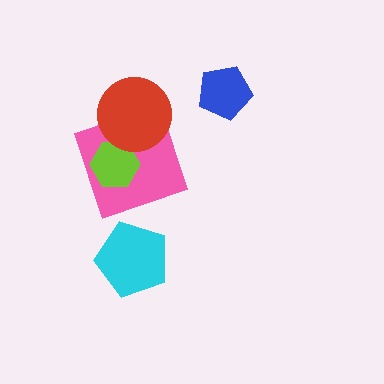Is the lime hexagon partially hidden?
Yes, it is partially covered by another shape.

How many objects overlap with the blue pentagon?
0 objects overlap with the blue pentagon.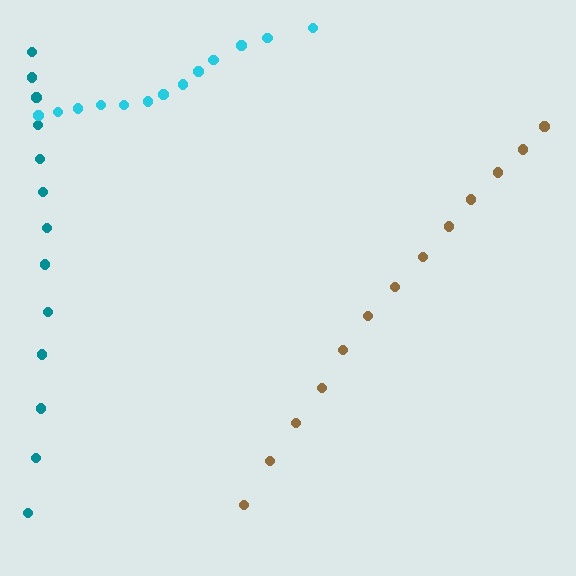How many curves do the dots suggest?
There are 3 distinct paths.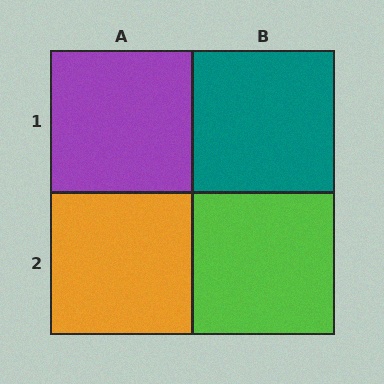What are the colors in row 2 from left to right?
Orange, lime.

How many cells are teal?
1 cell is teal.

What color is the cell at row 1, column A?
Purple.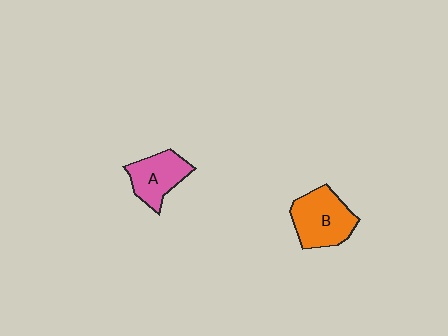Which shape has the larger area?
Shape B (orange).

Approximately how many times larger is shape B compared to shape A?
Approximately 1.3 times.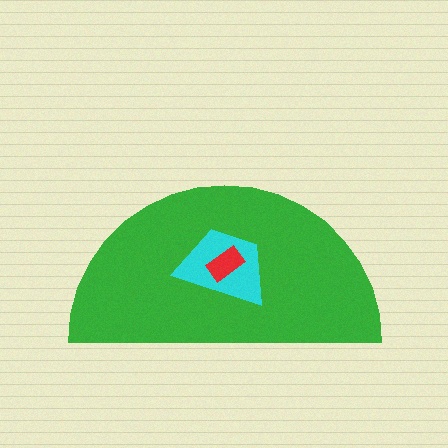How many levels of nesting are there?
3.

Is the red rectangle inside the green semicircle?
Yes.